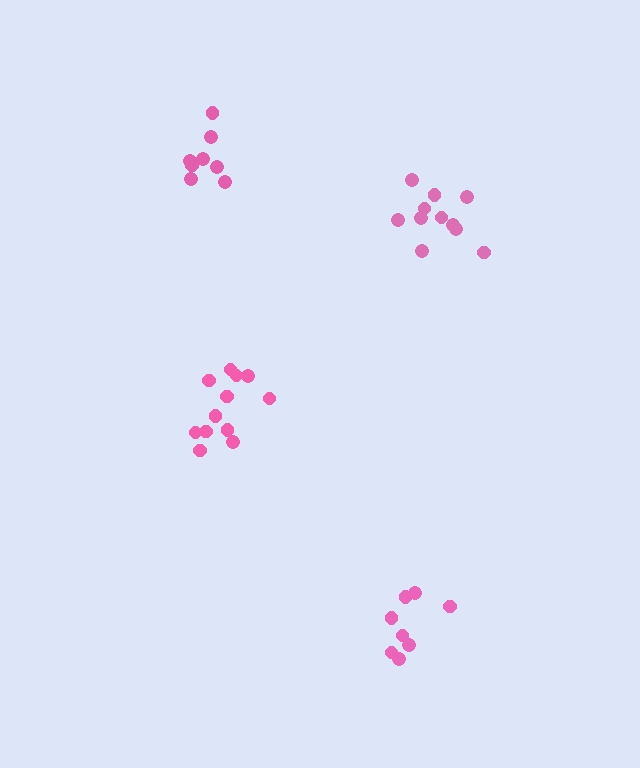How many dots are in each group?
Group 1: 8 dots, Group 2: 11 dots, Group 3: 8 dots, Group 4: 12 dots (39 total).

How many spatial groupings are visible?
There are 4 spatial groupings.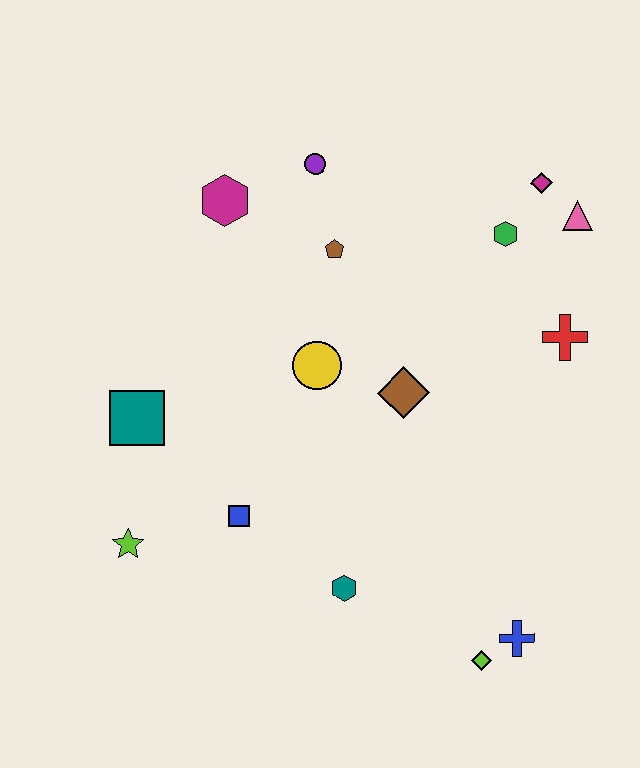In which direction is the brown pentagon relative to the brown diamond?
The brown pentagon is above the brown diamond.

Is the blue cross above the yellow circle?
No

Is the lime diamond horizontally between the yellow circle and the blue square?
No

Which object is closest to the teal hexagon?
The blue square is closest to the teal hexagon.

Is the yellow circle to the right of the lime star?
Yes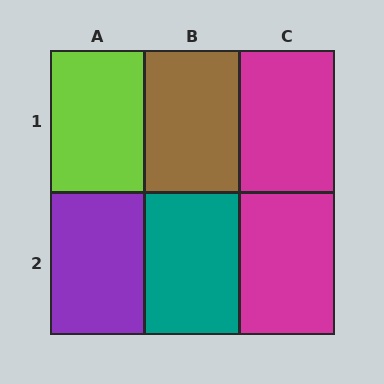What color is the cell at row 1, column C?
Magenta.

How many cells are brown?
1 cell is brown.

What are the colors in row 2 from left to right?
Purple, teal, magenta.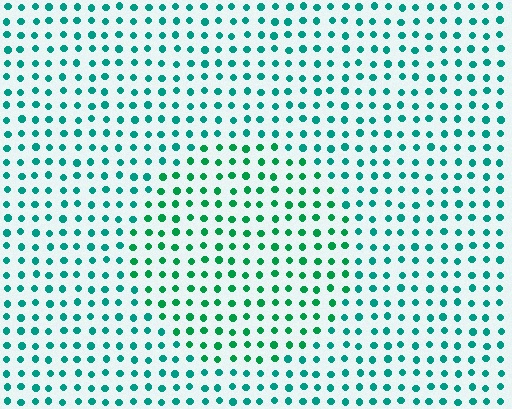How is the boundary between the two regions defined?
The boundary is defined purely by a slight shift in hue (about 25 degrees). Spacing, size, and orientation are identical on both sides.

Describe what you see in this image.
The image is filled with small teal elements in a uniform arrangement. A circle-shaped region is visible where the elements are tinted to a slightly different hue, forming a subtle color boundary.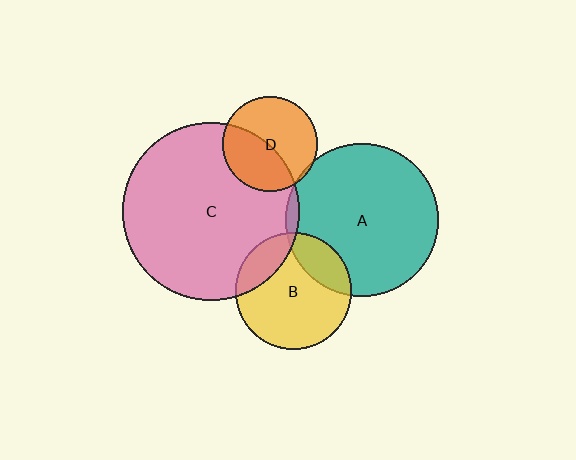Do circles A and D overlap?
Yes.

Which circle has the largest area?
Circle C (pink).